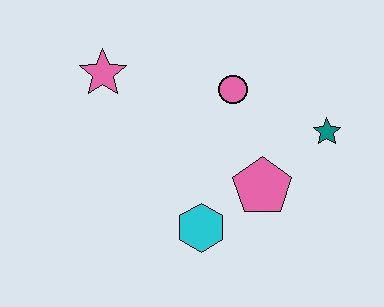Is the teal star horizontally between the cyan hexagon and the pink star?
No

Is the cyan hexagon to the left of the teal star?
Yes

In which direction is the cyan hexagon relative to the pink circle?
The cyan hexagon is below the pink circle.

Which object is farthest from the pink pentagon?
The pink star is farthest from the pink pentagon.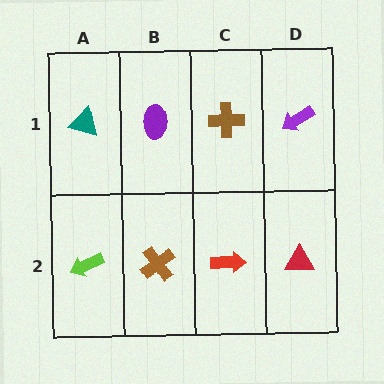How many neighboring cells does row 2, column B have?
3.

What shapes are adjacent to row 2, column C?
A brown cross (row 1, column C), a brown cross (row 2, column B), a red triangle (row 2, column D).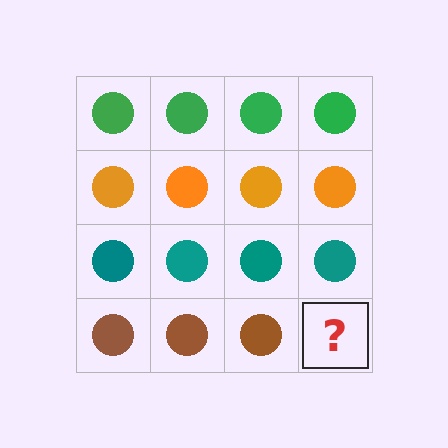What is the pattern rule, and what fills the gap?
The rule is that each row has a consistent color. The gap should be filled with a brown circle.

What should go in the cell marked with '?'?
The missing cell should contain a brown circle.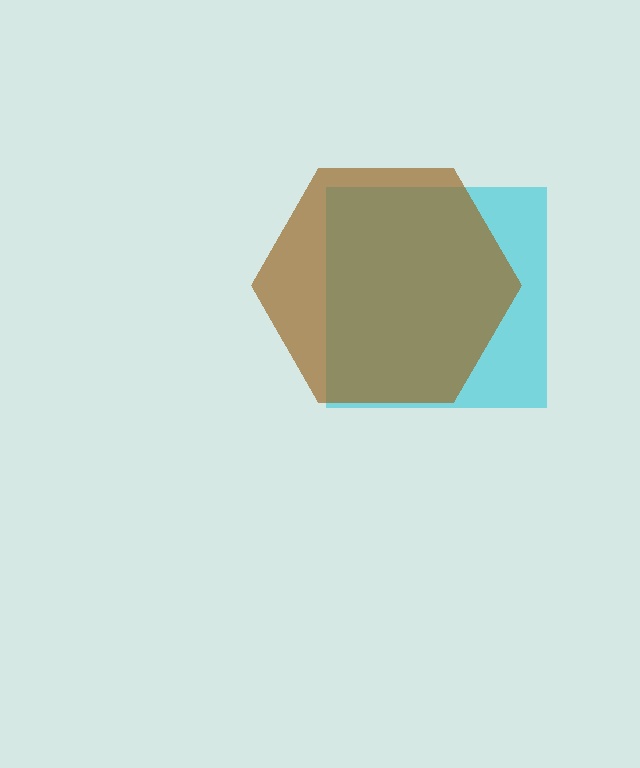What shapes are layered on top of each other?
The layered shapes are: a cyan square, a brown hexagon.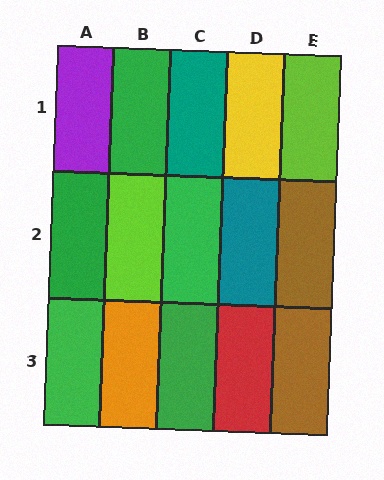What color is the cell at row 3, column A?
Green.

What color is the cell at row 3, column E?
Brown.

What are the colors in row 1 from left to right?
Purple, green, teal, yellow, lime.